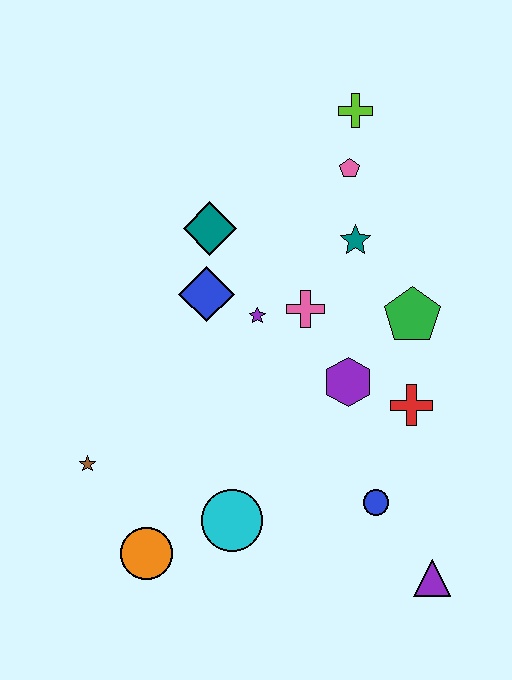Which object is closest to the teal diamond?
The blue diamond is closest to the teal diamond.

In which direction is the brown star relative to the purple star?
The brown star is to the left of the purple star.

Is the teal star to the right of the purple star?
Yes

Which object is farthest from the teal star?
The orange circle is farthest from the teal star.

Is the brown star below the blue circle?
No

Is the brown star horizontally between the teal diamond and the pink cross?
No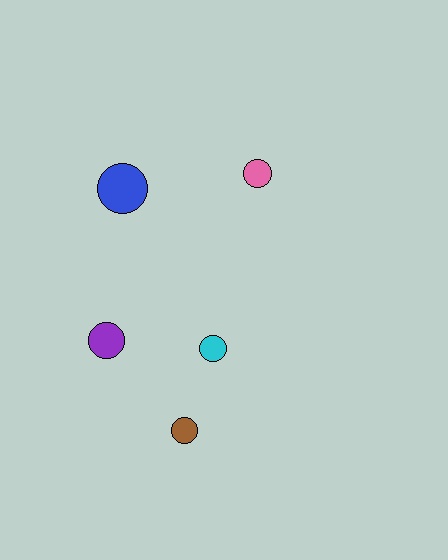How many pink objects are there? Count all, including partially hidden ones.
There is 1 pink object.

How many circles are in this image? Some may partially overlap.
There are 5 circles.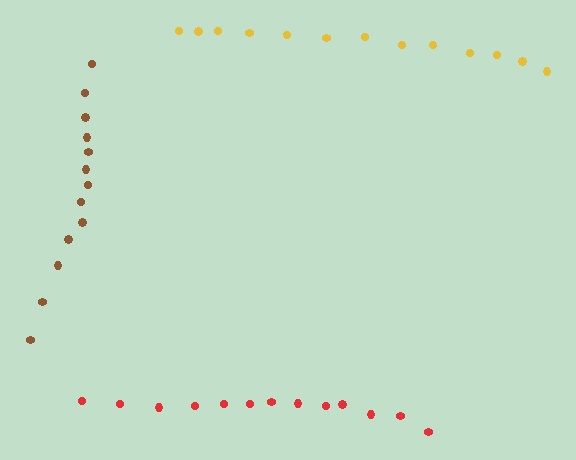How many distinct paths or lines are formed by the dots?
There are 3 distinct paths.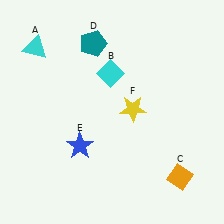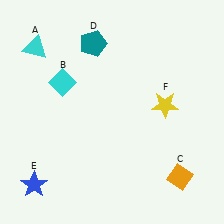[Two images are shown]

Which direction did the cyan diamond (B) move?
The cyan diamond (B) moved left.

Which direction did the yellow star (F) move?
The yellow star (F) moved right.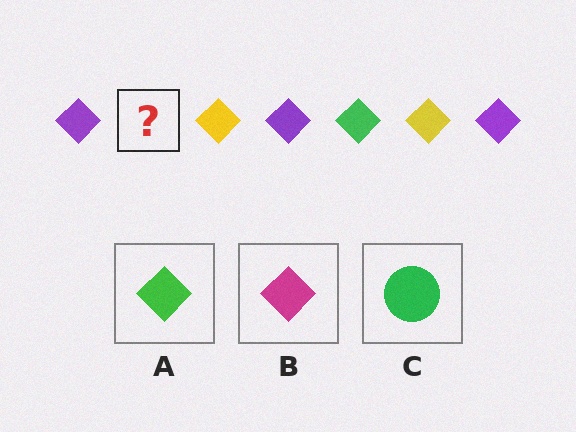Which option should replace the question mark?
Option A.